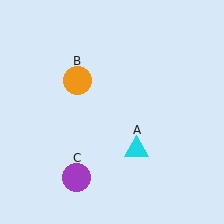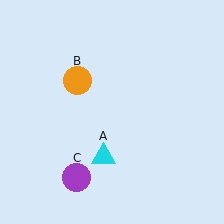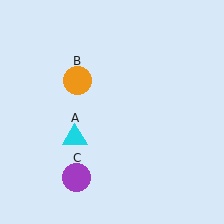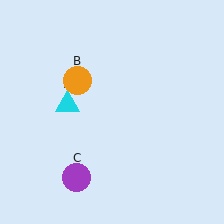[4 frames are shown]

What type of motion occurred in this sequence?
The cyan triangle (object A) rotated clockwise around the center of the scene.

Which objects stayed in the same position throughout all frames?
Orange circle (object B) and purple circle (object C) remained stationary.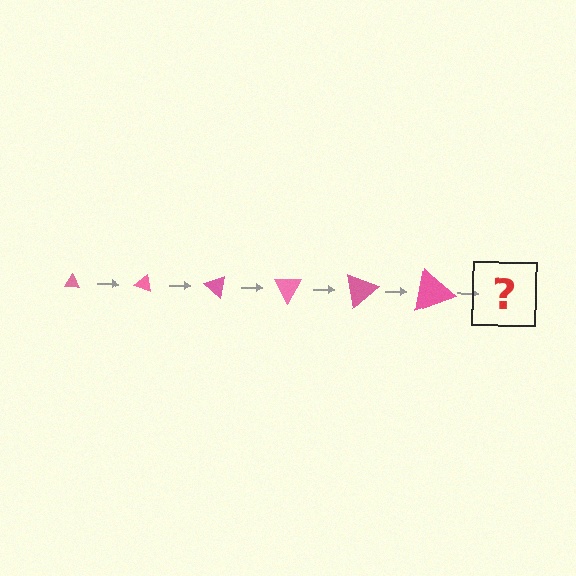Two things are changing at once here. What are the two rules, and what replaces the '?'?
The two rules are that the triangle grows larger each step and it rotates 20 degrees each step. The '?' should be a triangle, larger than the previous one and rotated 120 degrees from the start.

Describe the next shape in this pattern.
It should be a triangle, larger than the previous one and rotated 120 degrees from the start.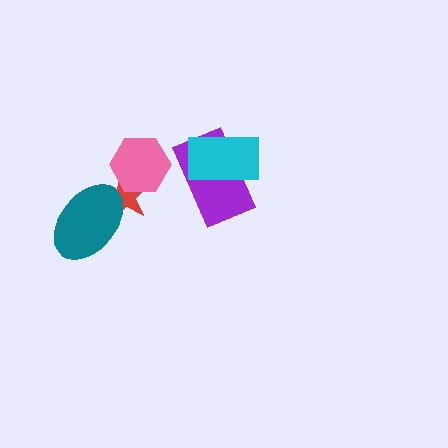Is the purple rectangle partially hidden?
Yes, it is partially covered by another shape.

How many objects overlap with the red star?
2 objects overlap with the red star.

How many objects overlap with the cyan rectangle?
1 object overlaps with the cyan rectangle.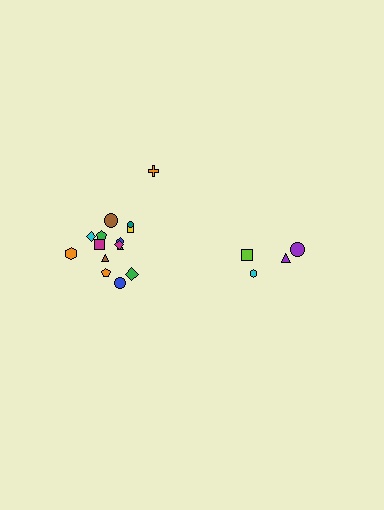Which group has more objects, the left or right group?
The left group.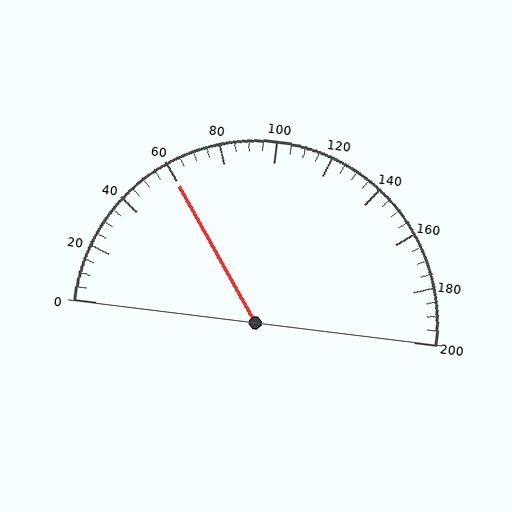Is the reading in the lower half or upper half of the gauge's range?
The reading is in the lower half of the range (0 to 200).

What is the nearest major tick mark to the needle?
The nearest major tick mark is 60.